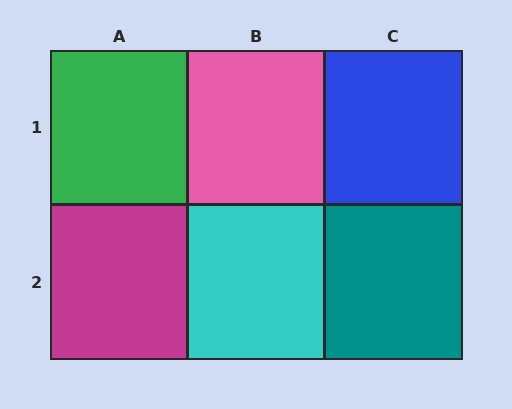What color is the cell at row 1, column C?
Blue.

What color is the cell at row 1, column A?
Green.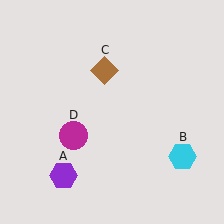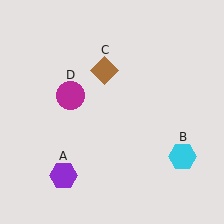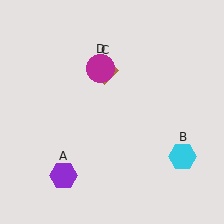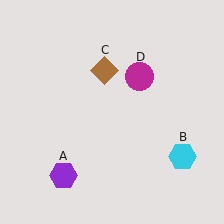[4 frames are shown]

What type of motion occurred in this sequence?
The magenta circle (object D) rotated clockwise around the center of the scene.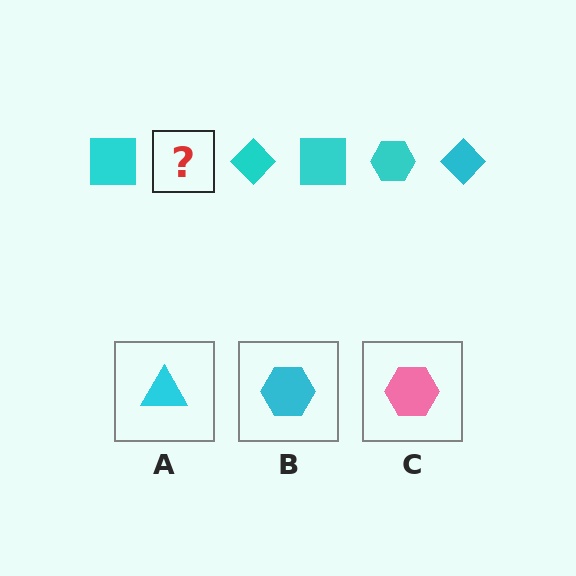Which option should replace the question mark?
Option B.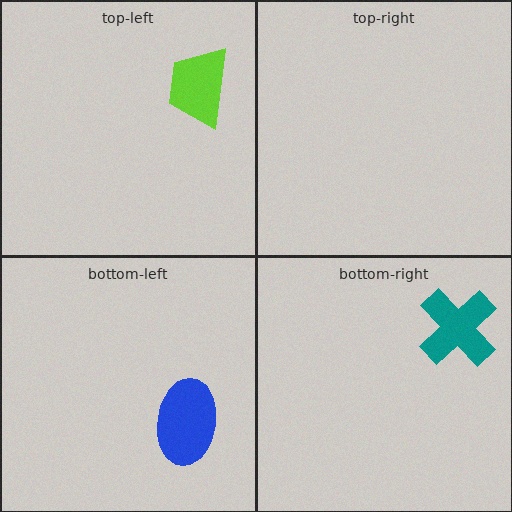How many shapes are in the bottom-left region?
1.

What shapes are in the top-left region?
The lime trapezoid.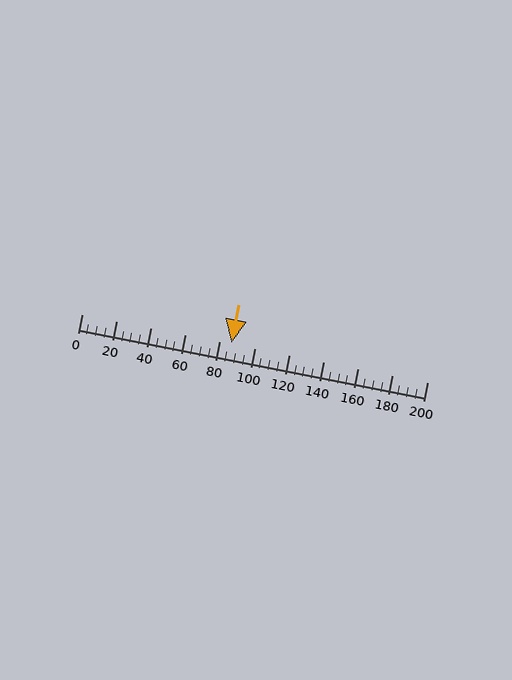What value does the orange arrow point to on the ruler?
The orange arrow points to approximately 86.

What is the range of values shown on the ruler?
The ruler shows values from 0 to 200.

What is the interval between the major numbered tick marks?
The major tick marks are spaced 20 units apart.